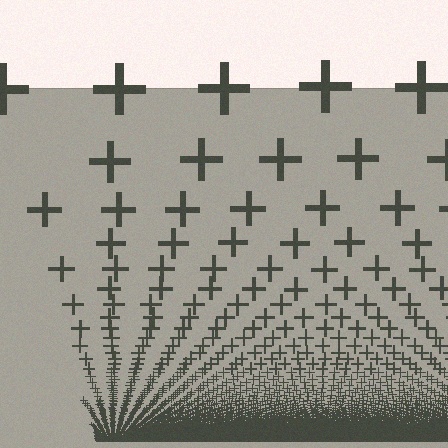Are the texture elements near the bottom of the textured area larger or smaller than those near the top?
Smaller. The gradient is inverted — elements near the bottom are smaller and denser.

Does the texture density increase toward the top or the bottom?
Density increases toward the bottom.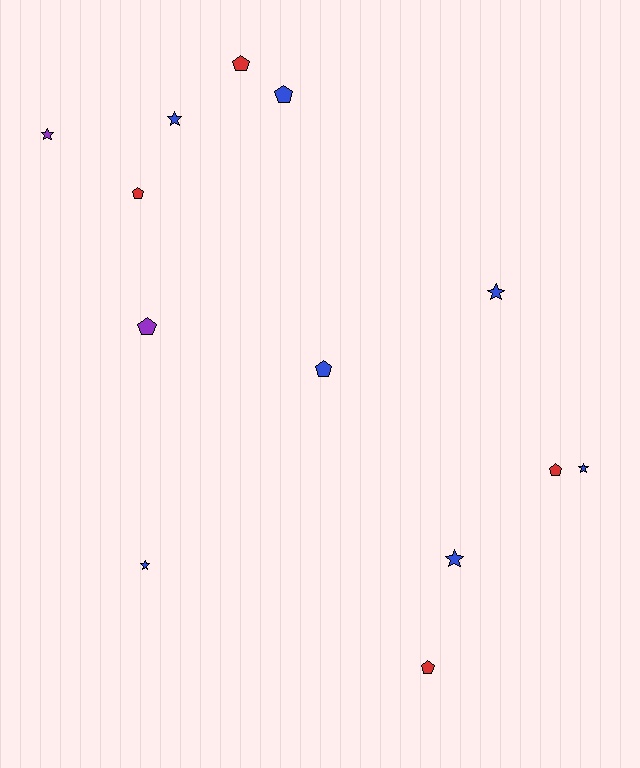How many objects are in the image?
There are 13 objects.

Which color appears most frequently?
Blue, with 7 objects.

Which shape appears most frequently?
Pentagon, with 7 objects.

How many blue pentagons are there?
There are 2 blue pentagons.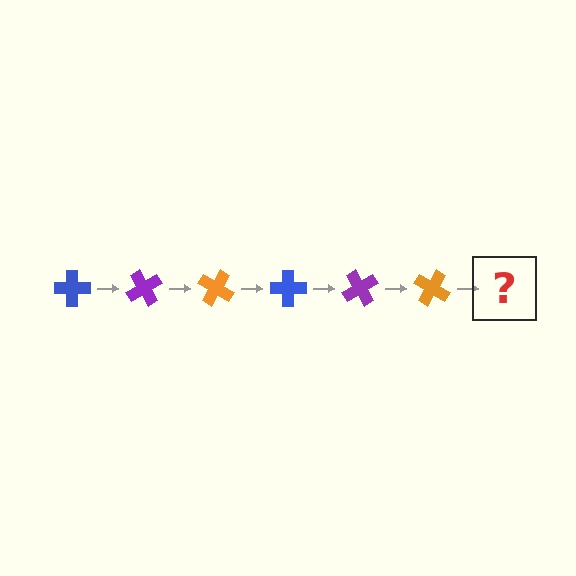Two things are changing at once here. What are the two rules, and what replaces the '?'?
The two rules are that it rotates 60 degrees each step and the color cycles through blue, purple, and orange. The '?' should be a blue cross, rotated 360 degrees from the start.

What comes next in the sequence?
The next element should be a blue cross, rotated 360 degrees from the start.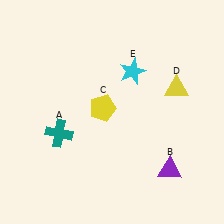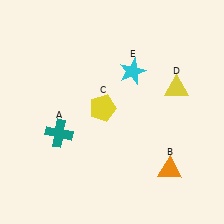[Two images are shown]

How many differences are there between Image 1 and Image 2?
There is 1 difference between the two images.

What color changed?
The triangle (B) changed from purple in Image 1 to orange in Image 2.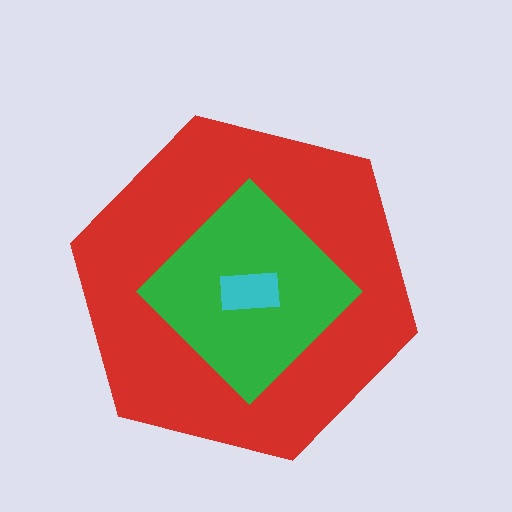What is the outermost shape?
The red hexagon.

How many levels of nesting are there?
3.